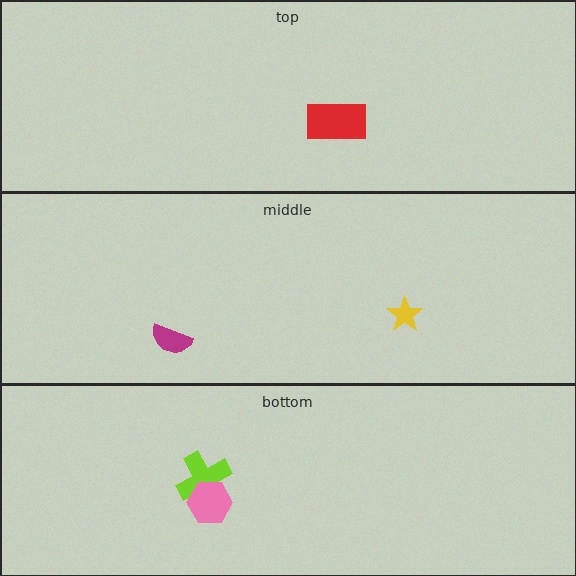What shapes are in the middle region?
The magenta semicircle, the yellow star.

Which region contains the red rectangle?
The top region.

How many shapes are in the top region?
1.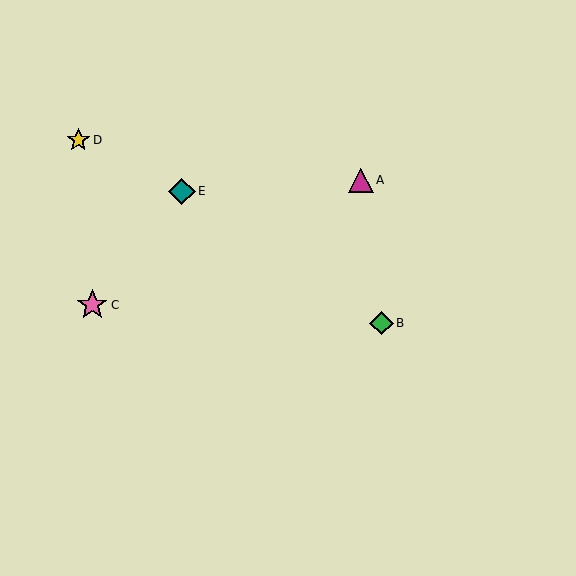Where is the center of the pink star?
The center of the pink star is at (92, 305).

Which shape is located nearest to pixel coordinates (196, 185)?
The teal diamond (labeled E) at (182, 191) is nearest to that location.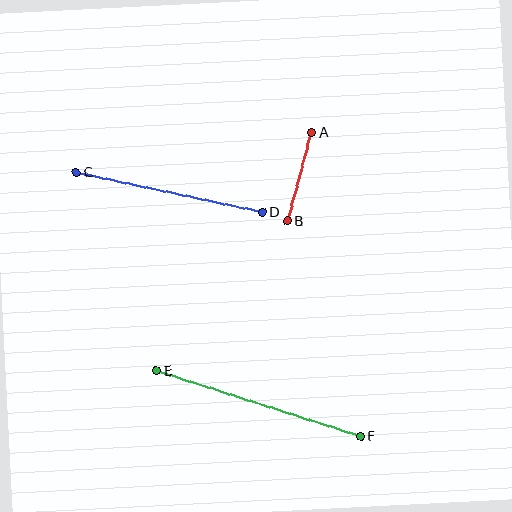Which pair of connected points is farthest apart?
Points E and F are farthest apart.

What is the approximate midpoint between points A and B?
The midpoint is at approximately (300, 177) pixels.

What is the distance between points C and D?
The distance is approximately 190 pixels.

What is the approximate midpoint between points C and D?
The midpoint is at approximately (169, 193) pixels.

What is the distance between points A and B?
The distance is approximately 91 pixels.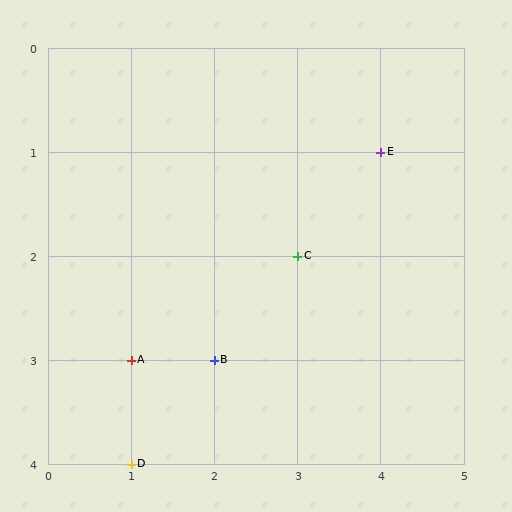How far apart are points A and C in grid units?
Points A and C are 2 columns and 1 row apart (about 2.2 grid units diagonally).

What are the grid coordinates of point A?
Point A is at grid coordinates (1, 3).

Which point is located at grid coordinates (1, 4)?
Point D is at (1, 4).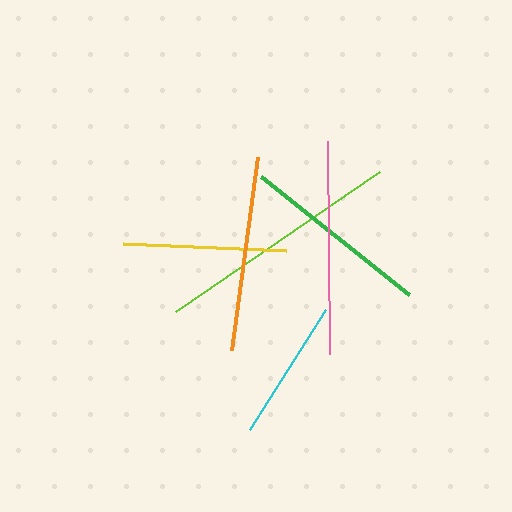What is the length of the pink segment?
The pink segment is approximately 213 pixels long.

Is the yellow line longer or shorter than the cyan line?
The yellow line is longer than the cyan line.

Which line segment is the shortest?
The cyan line is the shortest at approximately 142 pixels.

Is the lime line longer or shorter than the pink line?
The lime line is longer than the pink line.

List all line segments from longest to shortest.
From longest to shortest: lime, pink, orange, green, yellow, cyan.